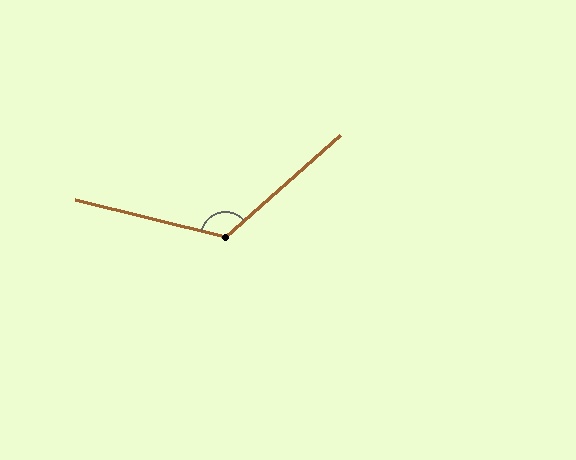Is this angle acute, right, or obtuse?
It is obtuse.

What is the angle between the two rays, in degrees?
Approximately 125 degrees.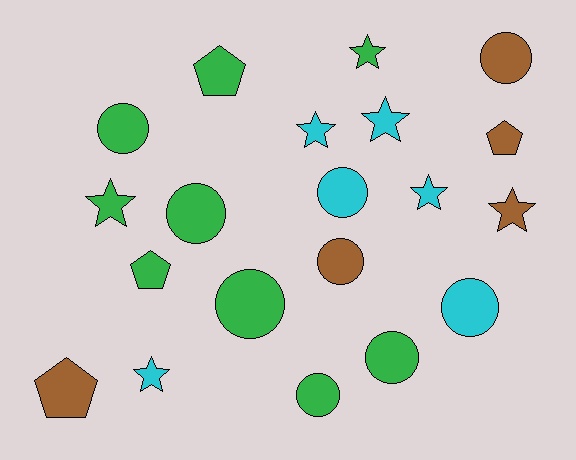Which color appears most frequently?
Green, with 9 objects.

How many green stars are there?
There are 2 green stars.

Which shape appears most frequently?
Circle, with 9 objects.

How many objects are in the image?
There are 20 objects.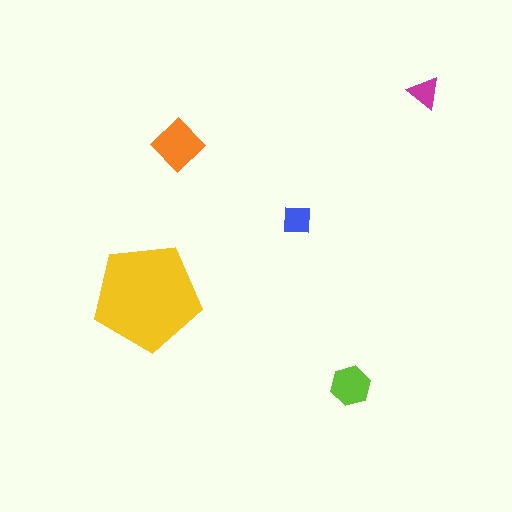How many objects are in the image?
There are 5 objects in the image.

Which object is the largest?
The yellow pentagon.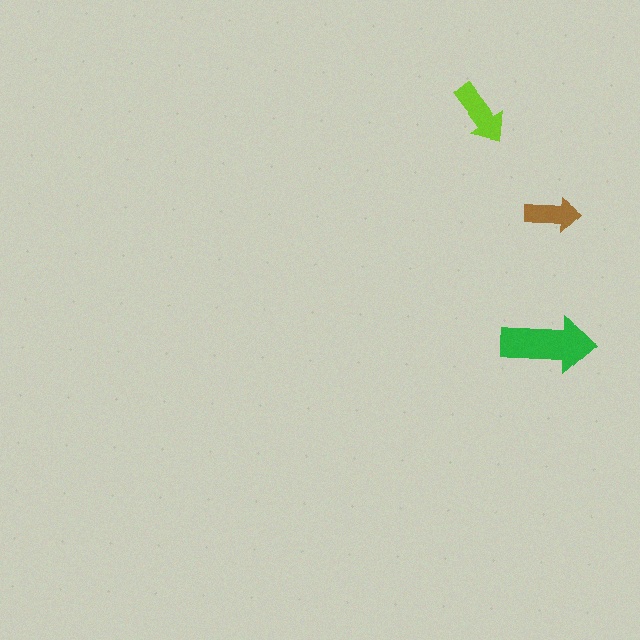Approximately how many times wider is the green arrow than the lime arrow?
About 1.5 times wider.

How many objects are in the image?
There are 3 objects in the image.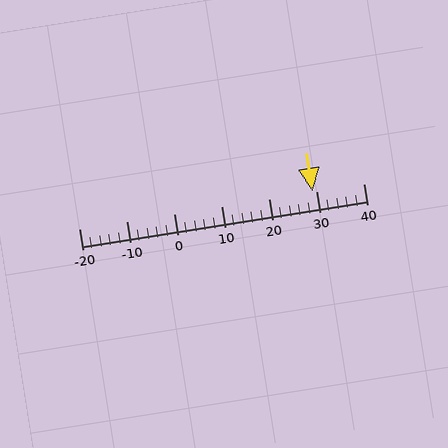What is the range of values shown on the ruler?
The ruler shows values from -20 to 40.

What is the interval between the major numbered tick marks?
The major tick marks are spaced 10 units apart.